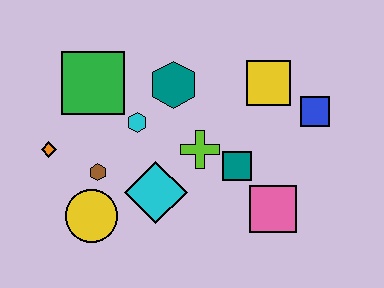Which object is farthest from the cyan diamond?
The blue square is farthest from the cyan diamond.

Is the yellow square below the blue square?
No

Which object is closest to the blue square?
The yellow square is closest to the blue square.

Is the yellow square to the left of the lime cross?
No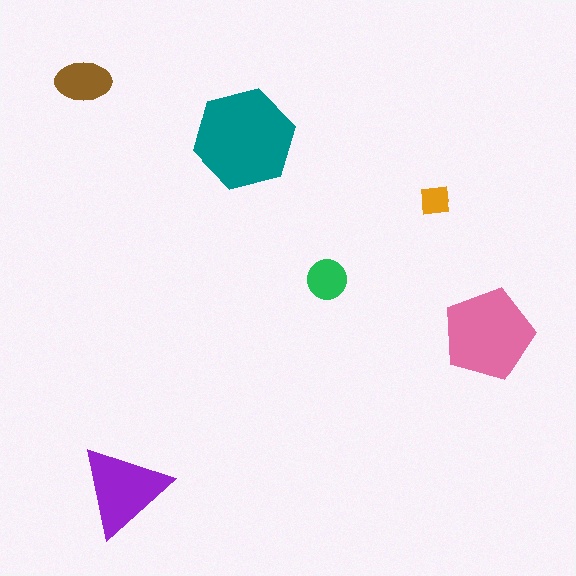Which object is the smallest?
The orange square.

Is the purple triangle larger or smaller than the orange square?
Larger.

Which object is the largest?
The teal hexagon.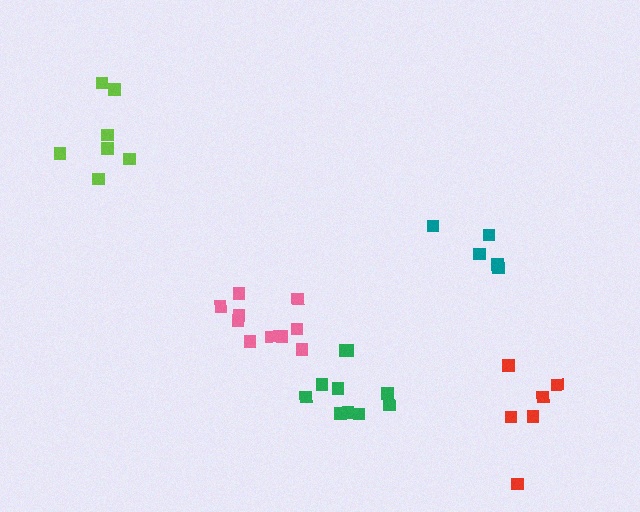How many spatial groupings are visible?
There are 5 spatial groupings.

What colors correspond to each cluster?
The clusters are colored: lime, pink, red, teal, green.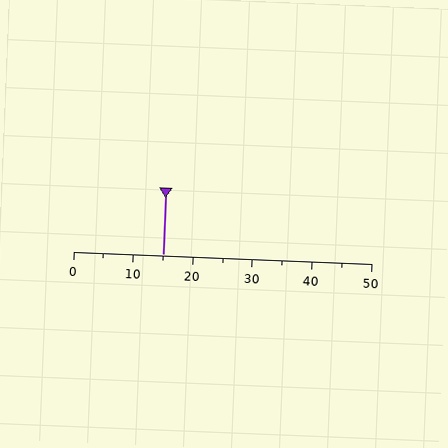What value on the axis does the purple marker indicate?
The marker indicates approximately 15.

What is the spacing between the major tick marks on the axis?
The major ticks are spaced 10 apart.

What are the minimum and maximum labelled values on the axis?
The axis runs from 0 to 50.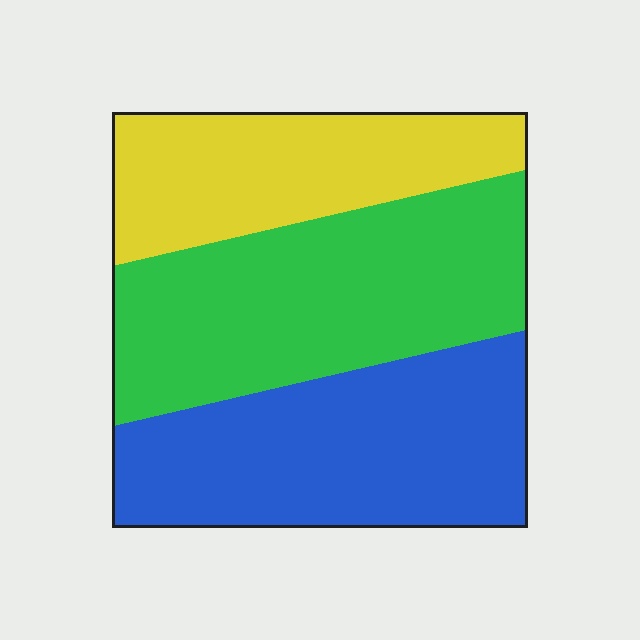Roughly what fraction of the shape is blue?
Blue takes up about three eighths (3/8) of the shape.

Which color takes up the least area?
Yellow, at roughly 25%.